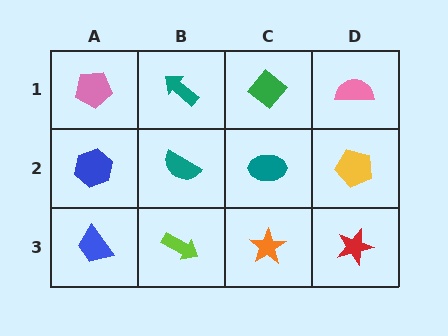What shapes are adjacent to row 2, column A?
A pink pentagon (row 1, column A), a blue trapezoid (row 3, column A), a teal semicircle (row 2, column B).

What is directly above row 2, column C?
A green diamond.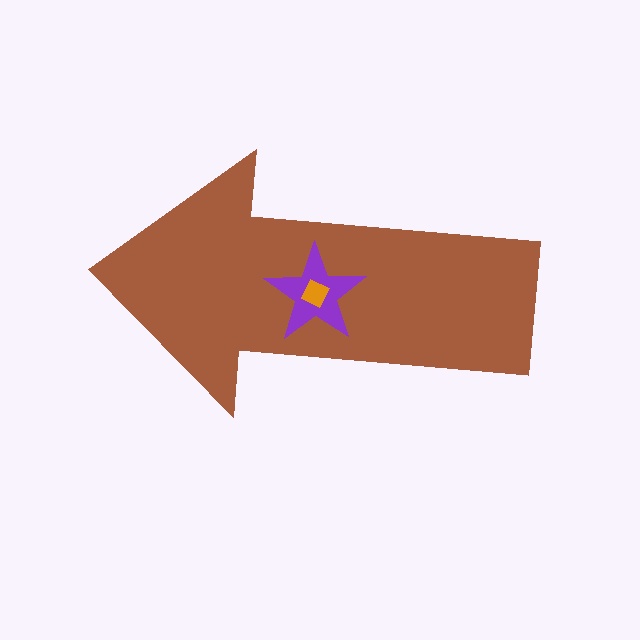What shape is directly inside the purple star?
The orange diamond.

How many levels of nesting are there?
3.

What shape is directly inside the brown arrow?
The purple star.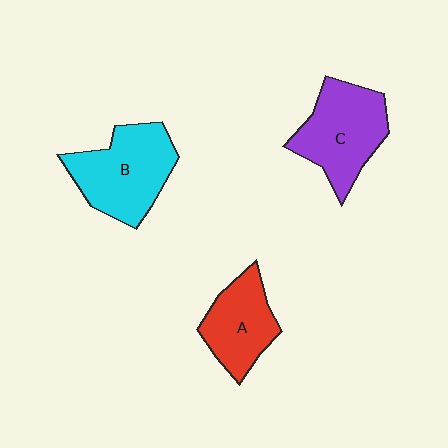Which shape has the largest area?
Shape B (cyan).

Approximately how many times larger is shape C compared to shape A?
Approximately 1.3 times.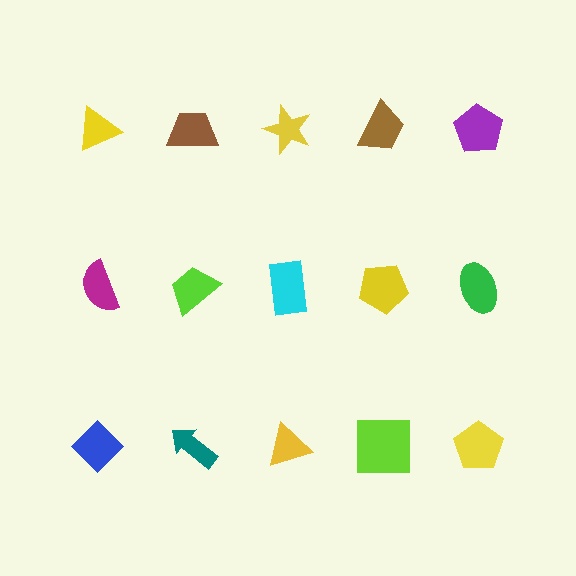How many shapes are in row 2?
5 shapes.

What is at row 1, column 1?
A yellow triangle.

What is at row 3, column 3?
A yellow triangle.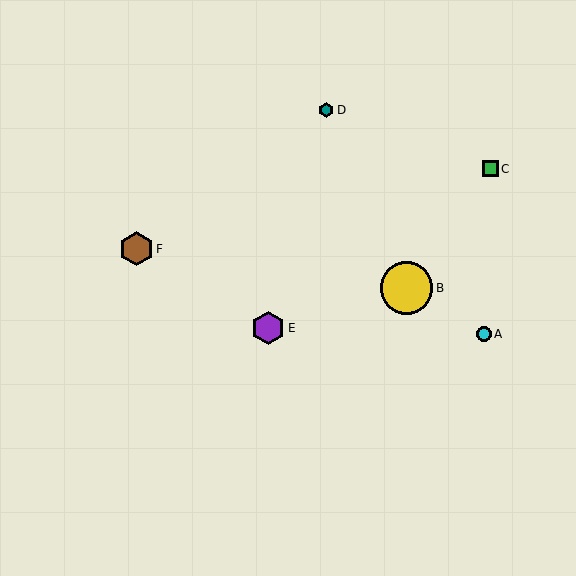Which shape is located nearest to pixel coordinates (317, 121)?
The teal hexagon (labeled D) at (326, 110) is nearest to that location.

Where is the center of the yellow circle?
The center of the yellow circle is at (406, 288).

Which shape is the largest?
The yellow circle (labeled B) is the largest.